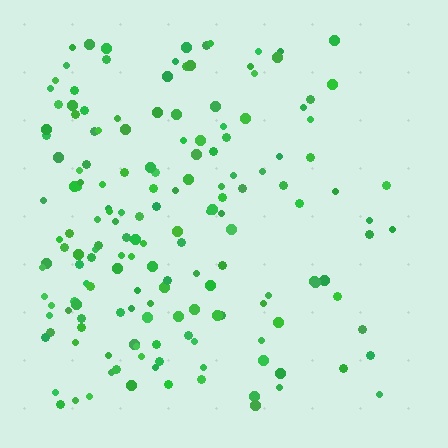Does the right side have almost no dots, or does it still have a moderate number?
Still a moderate number, just noticeably fewer than the left.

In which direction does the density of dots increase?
From right to left, with the left side densest.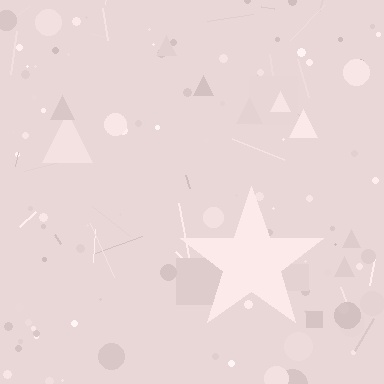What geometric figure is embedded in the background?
A star is embedded in the background.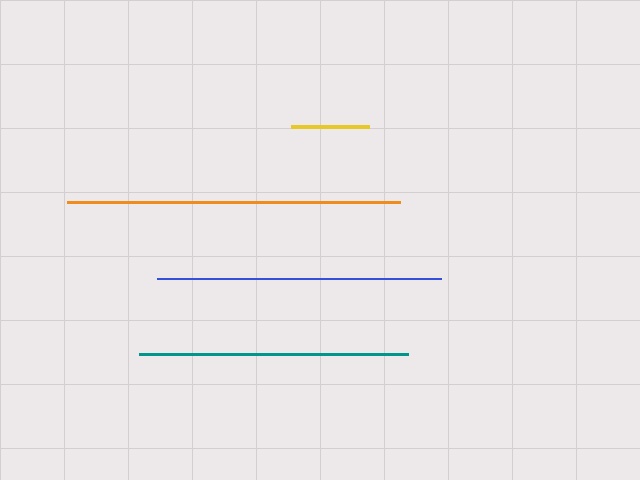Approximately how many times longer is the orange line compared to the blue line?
The orange line is approximately 1.2 times the length of the blue line.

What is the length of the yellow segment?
The yellow segment is approximately 78 pixels long.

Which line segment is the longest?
The orange line is the longest at approximately 333 pixels.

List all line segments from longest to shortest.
From longest to shortest: orange, blue, teal, yellow.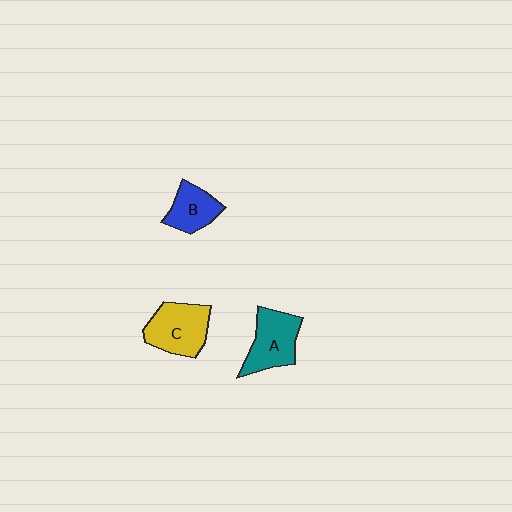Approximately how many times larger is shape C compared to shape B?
Approximately 1.5 times.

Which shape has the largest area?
Shape C (yellow).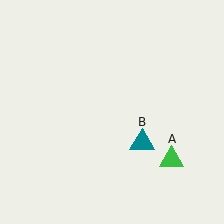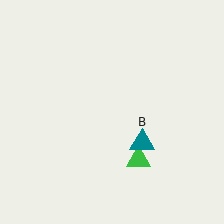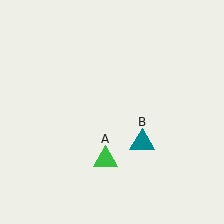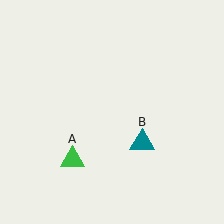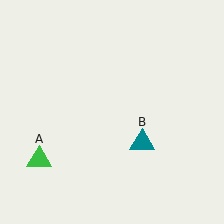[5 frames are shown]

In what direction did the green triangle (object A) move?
The green triangle (object A) moved left.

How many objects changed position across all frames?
1 object changed position: green triangle (object A).